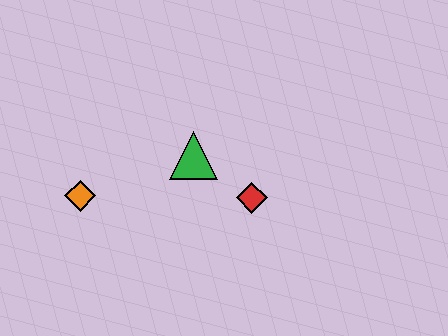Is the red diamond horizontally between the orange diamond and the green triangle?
No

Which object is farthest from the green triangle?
The orange diamond is farthest from the green triangle.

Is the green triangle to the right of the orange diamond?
Yes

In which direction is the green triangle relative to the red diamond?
The green triangle is to the left of the red diamond.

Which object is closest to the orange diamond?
The green triangle is closest to the orange diamond.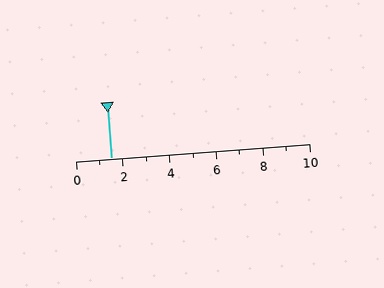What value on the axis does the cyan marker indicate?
The marker indicates approximately 1.5.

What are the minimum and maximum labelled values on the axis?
The axis runs from 0 to 10.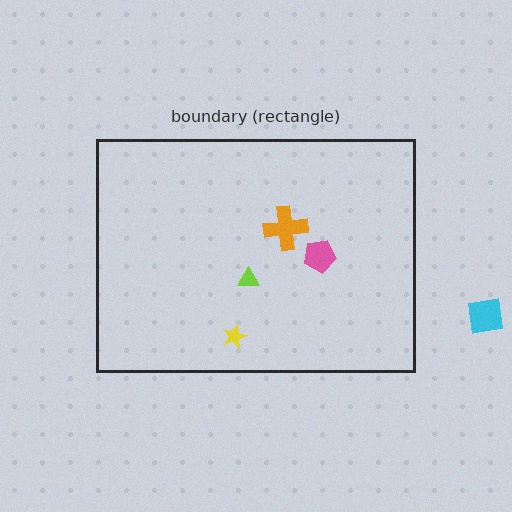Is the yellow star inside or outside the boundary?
Inside.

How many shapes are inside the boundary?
4 inside, 1 outside.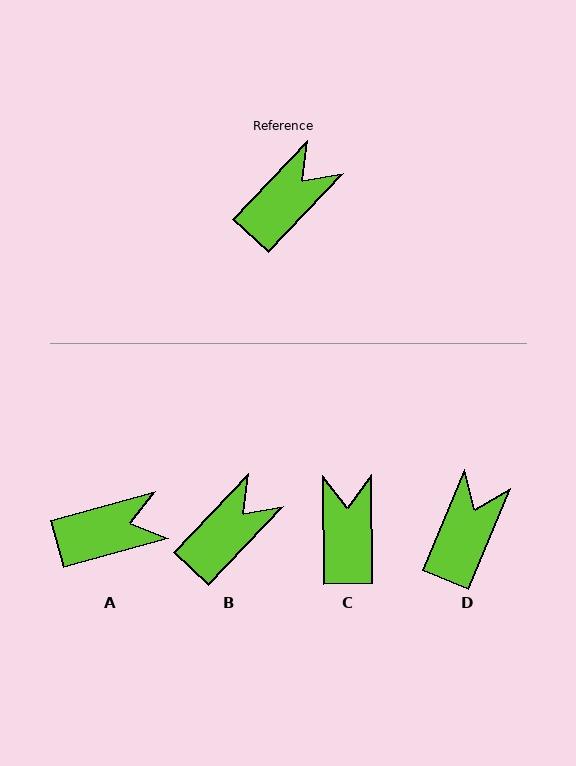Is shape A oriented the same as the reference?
No, it is off by about 31 degrees.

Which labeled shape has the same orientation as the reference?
B.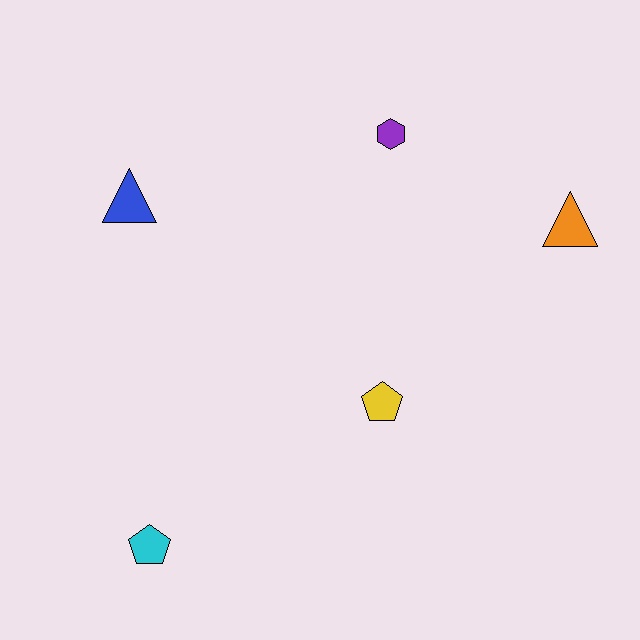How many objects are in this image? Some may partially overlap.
There are 5 objects.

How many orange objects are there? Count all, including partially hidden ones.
There is 1 orange object.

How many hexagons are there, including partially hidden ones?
There is 1 hexagon.